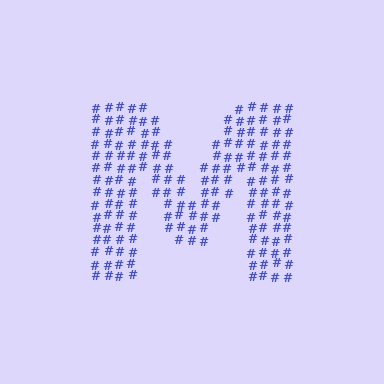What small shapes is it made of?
It is made of small hash symbols.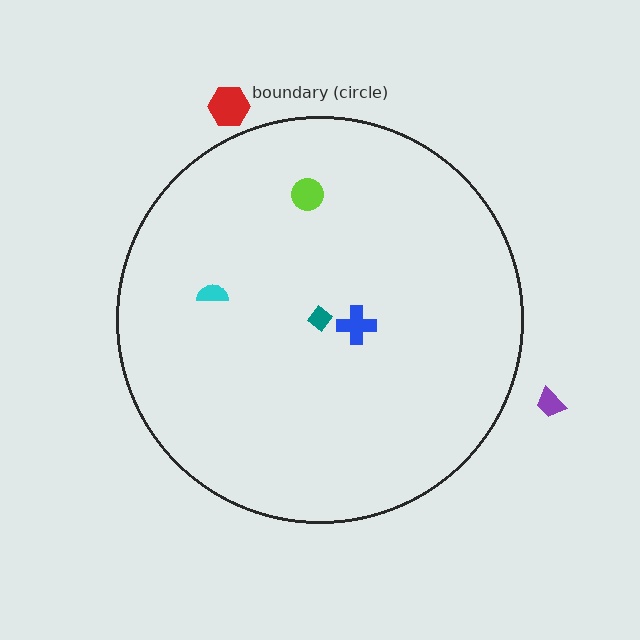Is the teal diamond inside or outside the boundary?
Inside.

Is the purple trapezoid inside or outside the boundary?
Outside.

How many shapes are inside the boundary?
4 inside, 2 outside.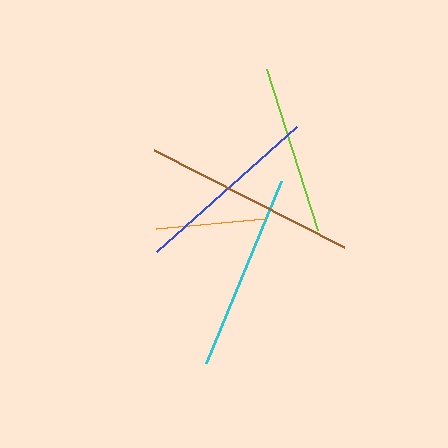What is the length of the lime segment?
The lime segment is approximately 168 pixels long.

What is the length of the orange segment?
The orange segment is approximately 109 pixels long.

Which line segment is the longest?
The brown line is the longest at approximately 213 pixels.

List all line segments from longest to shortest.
From longest to shortest: brown, cyan, blue, lime, orange.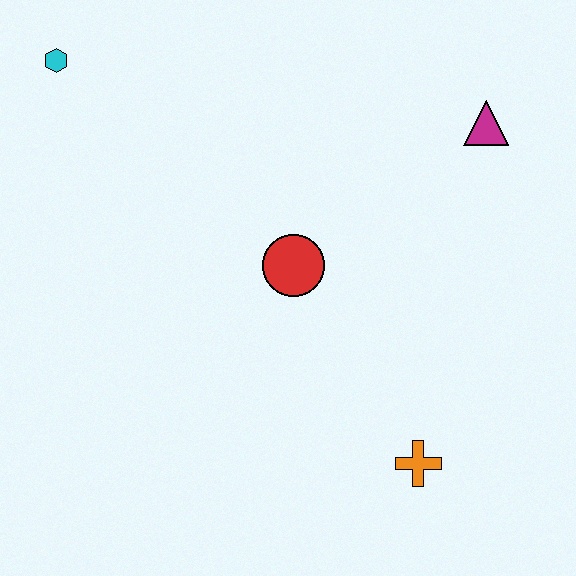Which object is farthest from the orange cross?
The cyan hexagon is farthest from the orange cross.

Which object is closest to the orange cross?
The red circle is closest to the orange cross.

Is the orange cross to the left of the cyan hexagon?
No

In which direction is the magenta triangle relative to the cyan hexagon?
The magenta triangle is to the right of the cyan hexagon.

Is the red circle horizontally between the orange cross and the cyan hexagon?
Yes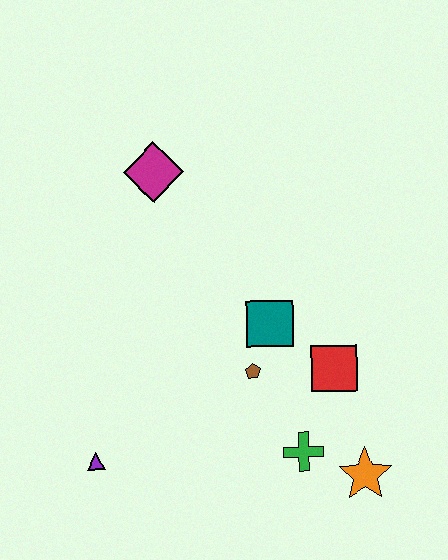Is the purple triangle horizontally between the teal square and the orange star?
No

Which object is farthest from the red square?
The magenta diamond is farthest from the red square.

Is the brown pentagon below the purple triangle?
No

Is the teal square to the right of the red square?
No